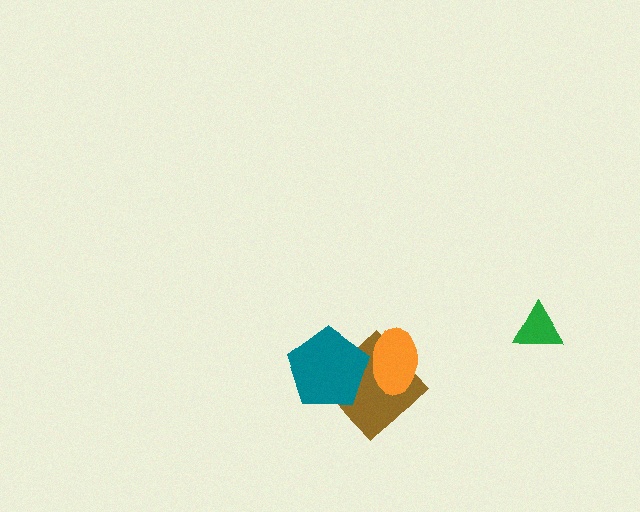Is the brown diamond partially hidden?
Yes, it is partially covered by another shape.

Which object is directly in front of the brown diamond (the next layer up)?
The orange ellipse is directly in front of the brown diamond.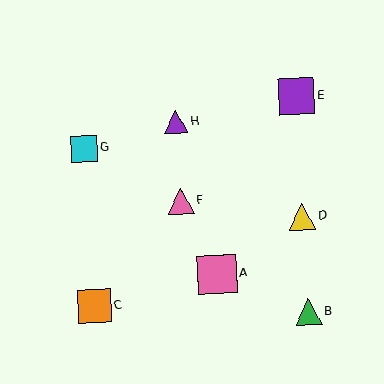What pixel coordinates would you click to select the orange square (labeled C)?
Click at (94, 306) to select the orange square C.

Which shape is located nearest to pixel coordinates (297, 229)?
The yellow triangle (labeled D) at (302, 217) is nearest to that location.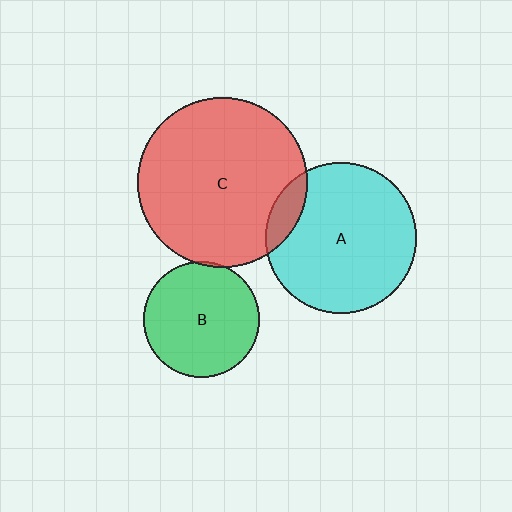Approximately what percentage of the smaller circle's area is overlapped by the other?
Approximately 10%.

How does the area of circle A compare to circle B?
Approximately 1.7 times.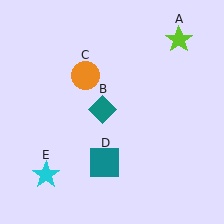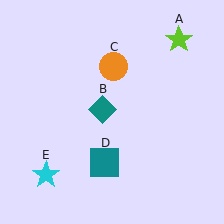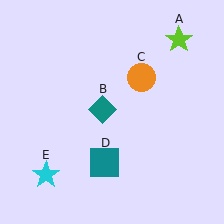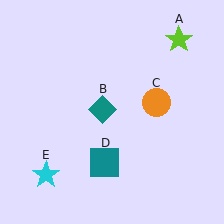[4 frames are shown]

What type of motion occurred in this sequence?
The orange circle (object C) rotated clockwise around the center of the scene.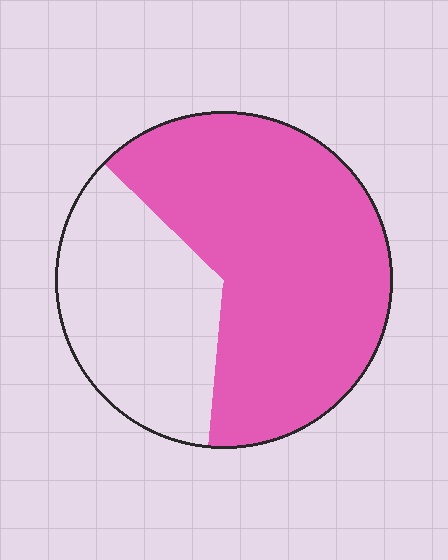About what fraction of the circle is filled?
About five eighths (5/8).